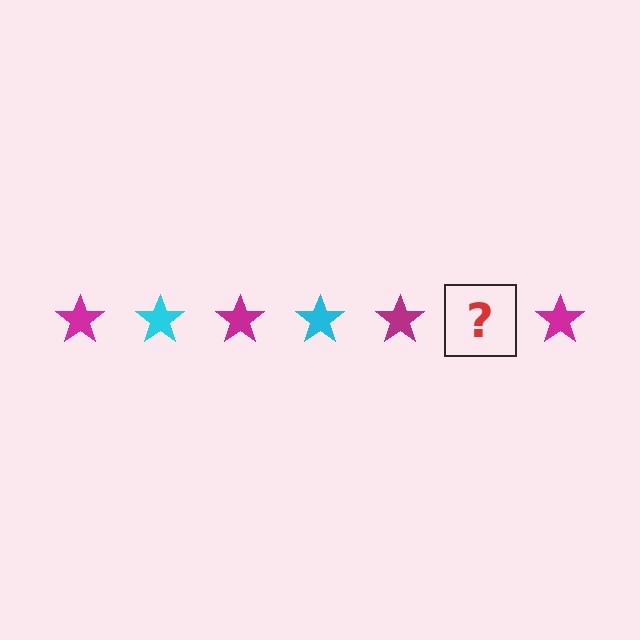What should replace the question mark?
The question mark should be replaced with a cyan star.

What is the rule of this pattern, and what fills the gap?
The rule is that the pattern cycles through magenta, cyan stars. The gap should be filled with a cyan star.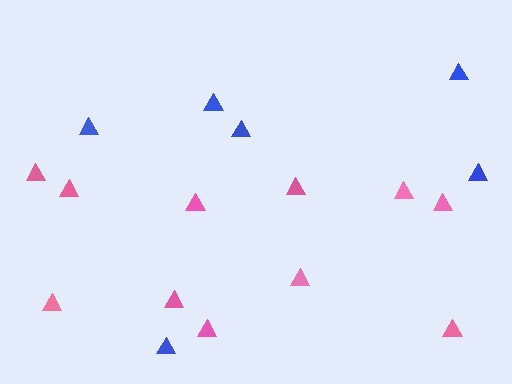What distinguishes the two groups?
There are 2 groups: one group of blue triangles (6) and one group of pink triangles (11).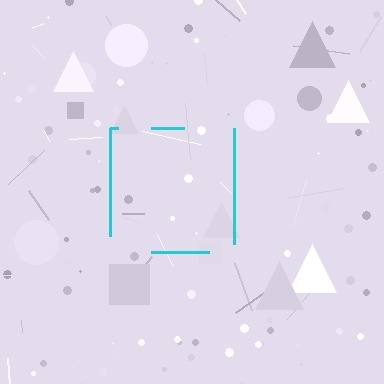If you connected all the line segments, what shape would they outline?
They would outline a square.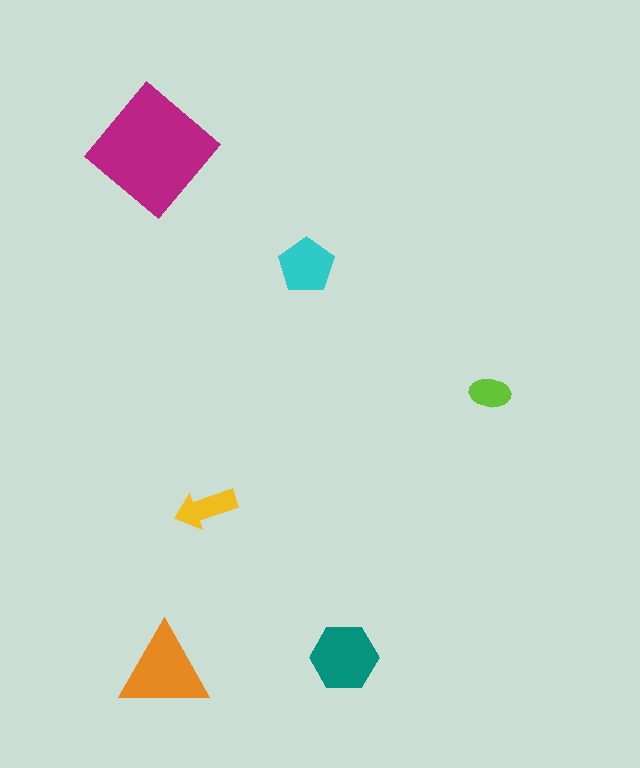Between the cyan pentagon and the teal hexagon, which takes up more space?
The teal hexagon.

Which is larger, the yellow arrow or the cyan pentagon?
The cyan pentagon.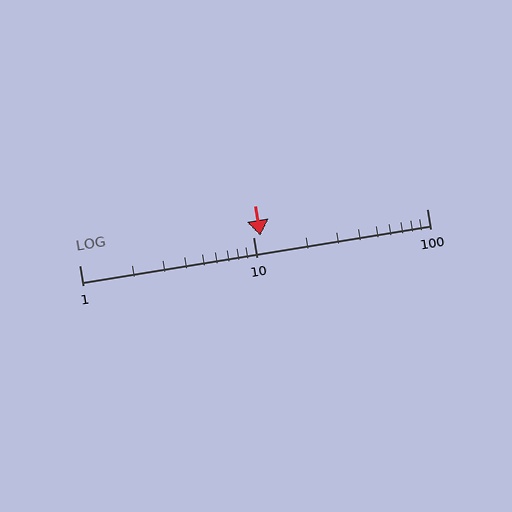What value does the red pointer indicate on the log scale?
The pointer indicates approximately 11.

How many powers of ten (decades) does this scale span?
The scale spans 2 decades, from 1 to 100.